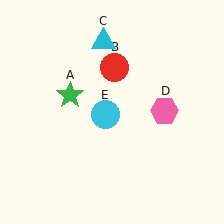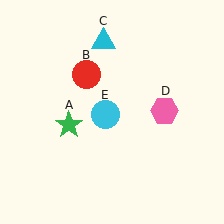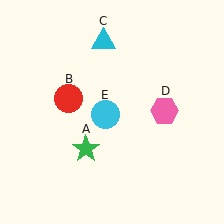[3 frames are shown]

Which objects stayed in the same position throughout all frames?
Cyan triangle (object C) and pink hexagon (object D) and cyan circle (object E) remained stationary.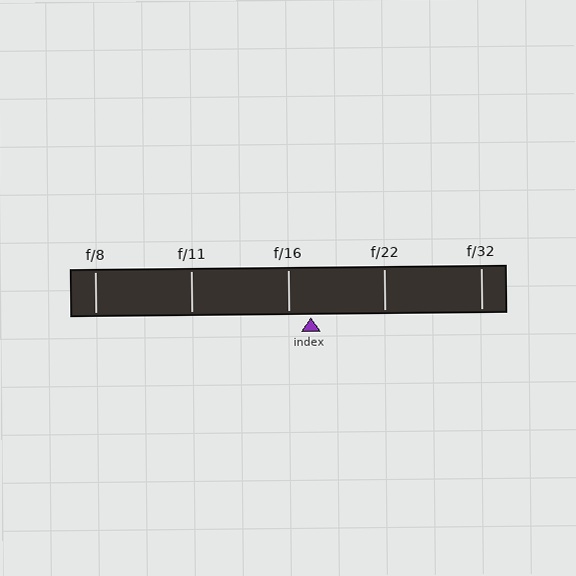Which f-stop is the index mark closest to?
The index mark is closest to f/16.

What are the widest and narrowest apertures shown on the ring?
The widest aperture shown is f/8 and the narrowest is f/32.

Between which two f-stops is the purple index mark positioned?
The index mark is between f/16 and f/22.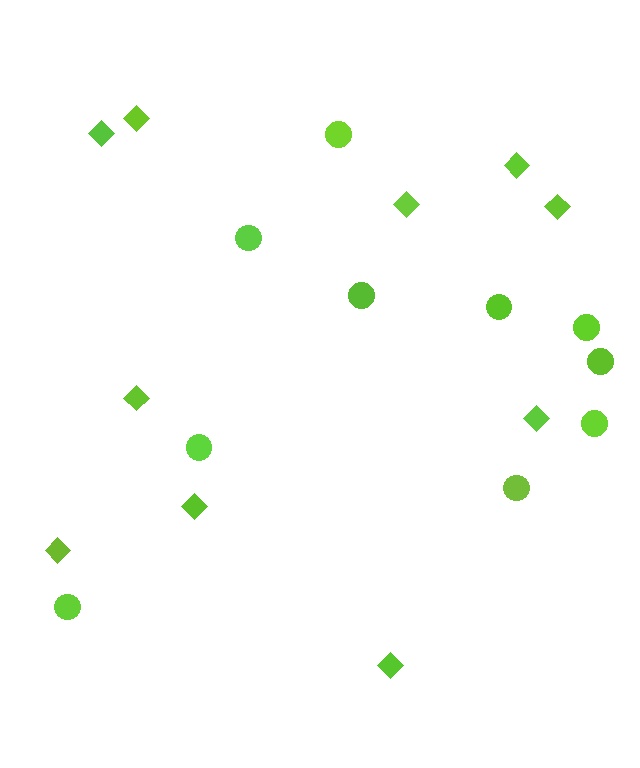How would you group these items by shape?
There are 2 groups: one group of diamonds (10) and one group of circles (10).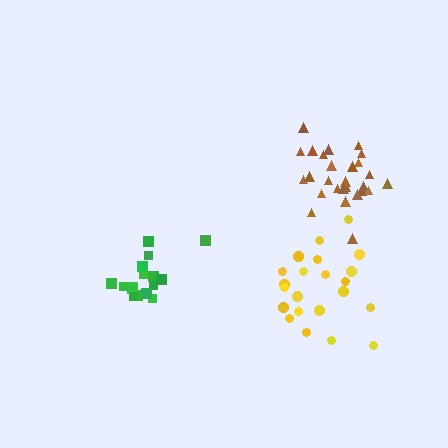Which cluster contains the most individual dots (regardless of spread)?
Brown (27).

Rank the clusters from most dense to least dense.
brown, green, yellow.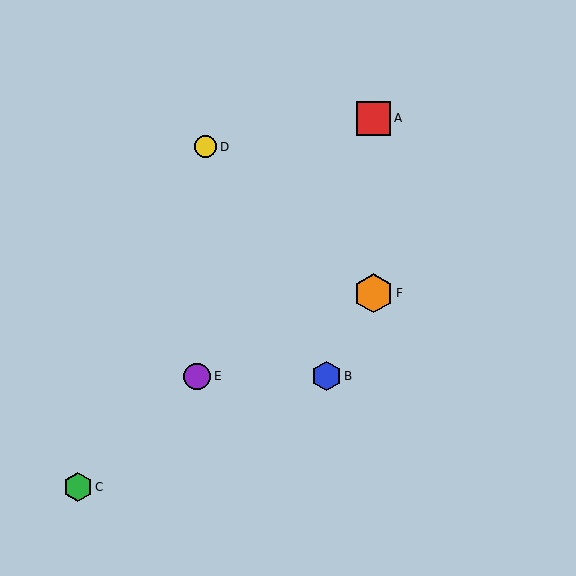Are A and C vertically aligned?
No, A is at x≈373 and C is at x≈78.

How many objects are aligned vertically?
2 objects (A, F) are aligned vertically.